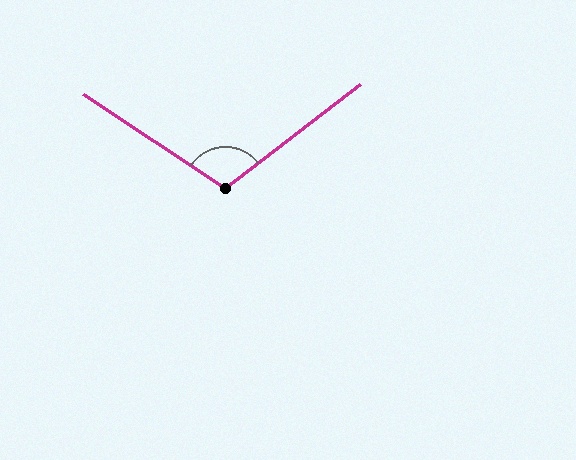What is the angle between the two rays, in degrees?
Approximately 109 degrees.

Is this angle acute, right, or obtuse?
It is obtuse.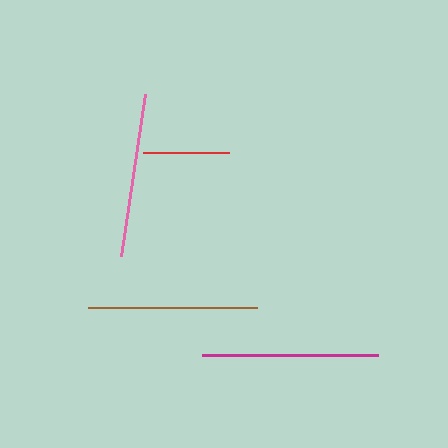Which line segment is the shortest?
The red line is the shortest at approximately 86 pixels.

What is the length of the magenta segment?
The magenta segment is approximately 177 pixels long.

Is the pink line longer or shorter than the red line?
The pink line is longer than the red line.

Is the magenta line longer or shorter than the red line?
The magenta line is longer than the red line.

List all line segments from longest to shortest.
From longest to shortest: magenta, brown, pink, red.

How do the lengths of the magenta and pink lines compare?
The magenta and pink lines are approximately the same length.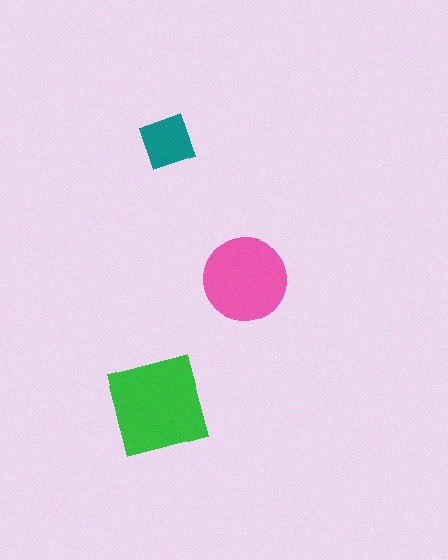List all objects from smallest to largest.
The teal square, the pink circle, the green square.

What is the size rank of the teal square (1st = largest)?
3rd.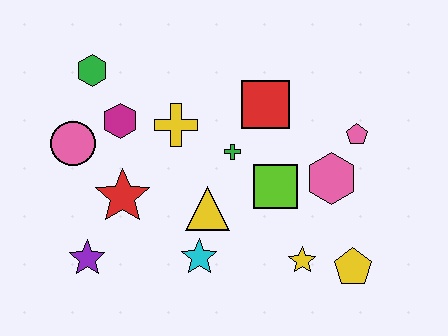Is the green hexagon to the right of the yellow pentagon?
No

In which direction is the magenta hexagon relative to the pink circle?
The magenta hexagon is to the right of the pink circle.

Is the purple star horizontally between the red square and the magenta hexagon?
No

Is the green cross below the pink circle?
Yes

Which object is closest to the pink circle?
The magenta hexagon is closest to the pink circle.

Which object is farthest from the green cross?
The purple star is farthest from the green cross.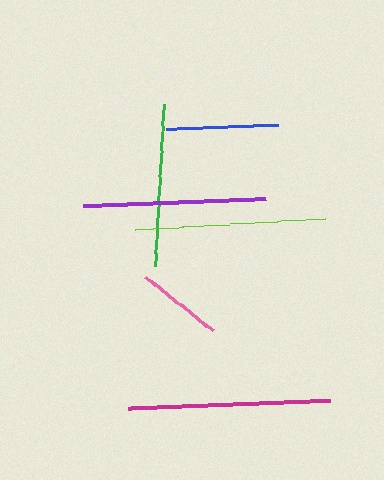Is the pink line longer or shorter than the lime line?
The lime line is longer than the pink line.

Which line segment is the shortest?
The pink line is the shortest at approximately 86 pixels.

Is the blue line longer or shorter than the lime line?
The lime line is longer than the blue line.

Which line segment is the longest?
The magenta line is the longest at approximately 204 pixels.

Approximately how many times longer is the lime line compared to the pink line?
The lime line is approximately 2.2 times the length of the pink line.